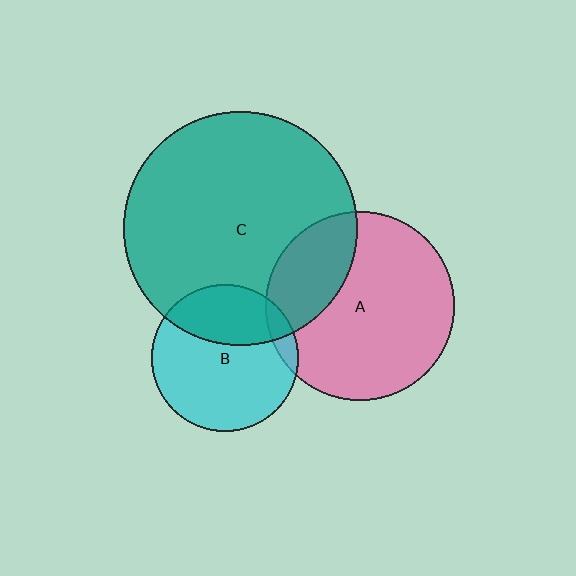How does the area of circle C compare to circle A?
Approximately 1.5 times.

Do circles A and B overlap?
Yes.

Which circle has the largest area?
Circle C (teal).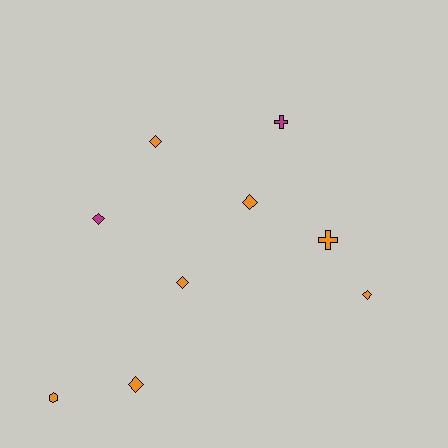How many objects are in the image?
There are 9 objects.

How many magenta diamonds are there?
There is 1 magenta diamond.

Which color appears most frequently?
Orange, with 7 objects.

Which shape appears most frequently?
Diamond, with 6 objects.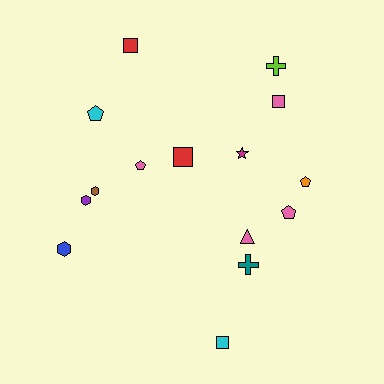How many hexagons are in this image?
There are 3 hexagons.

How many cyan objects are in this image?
There are 2 cyan objects.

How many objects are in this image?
There are 15 objects.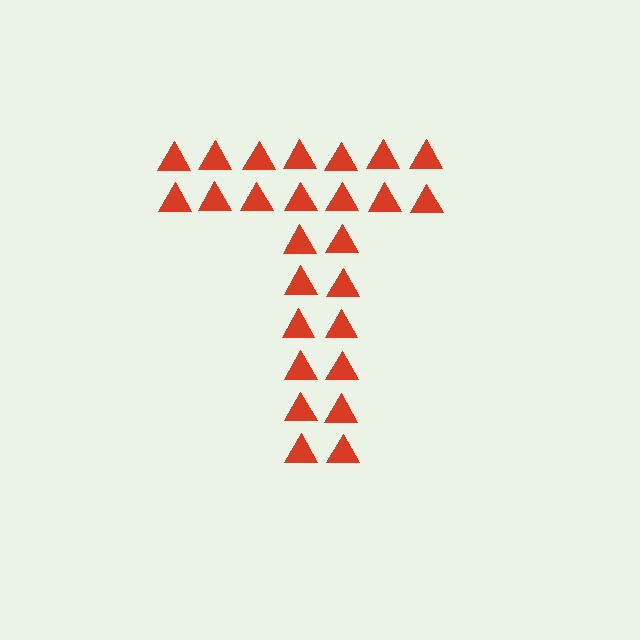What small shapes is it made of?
It is made of small triangles.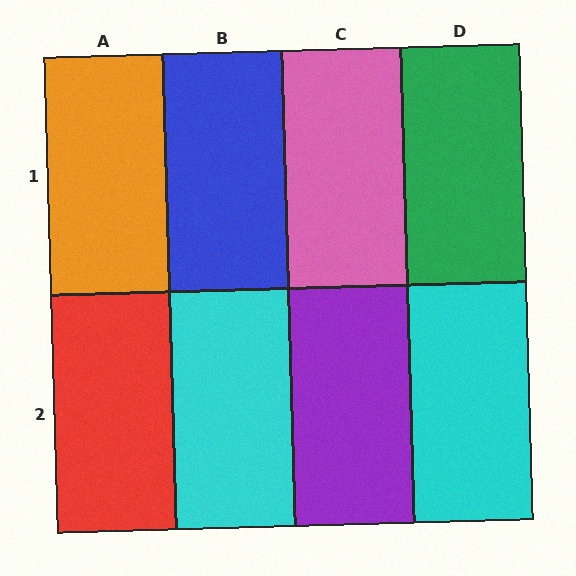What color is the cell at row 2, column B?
Cyan.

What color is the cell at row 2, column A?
Red.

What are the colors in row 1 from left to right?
Orange, blue, pink, green.